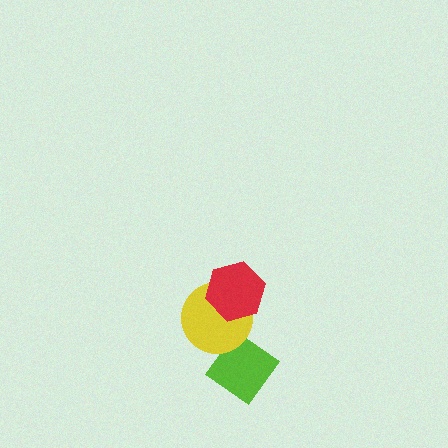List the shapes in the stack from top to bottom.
From top to bottom: the red hexagon, the yellow circle, the lime diamond.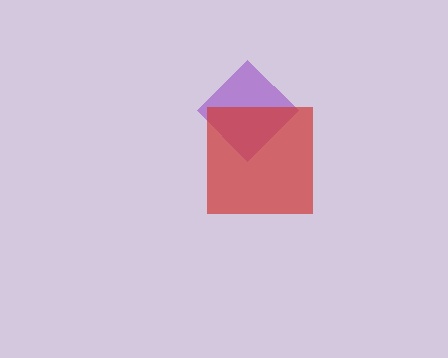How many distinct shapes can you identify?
There are 2 distinct shapes: a purple diamond, a red square.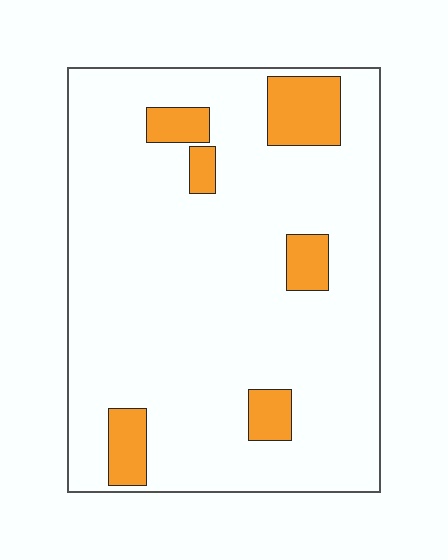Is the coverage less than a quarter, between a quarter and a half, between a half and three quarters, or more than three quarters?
Less than a quarter.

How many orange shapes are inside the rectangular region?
6.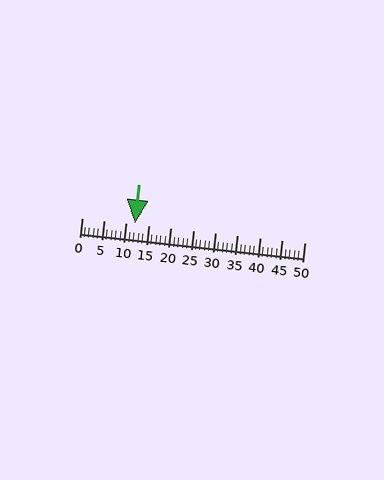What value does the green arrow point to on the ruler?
The green arrow points to approximately 12.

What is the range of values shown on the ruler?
The ruler shows values from 0 to 50.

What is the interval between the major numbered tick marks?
The major tick marks are spaced 5 units apart.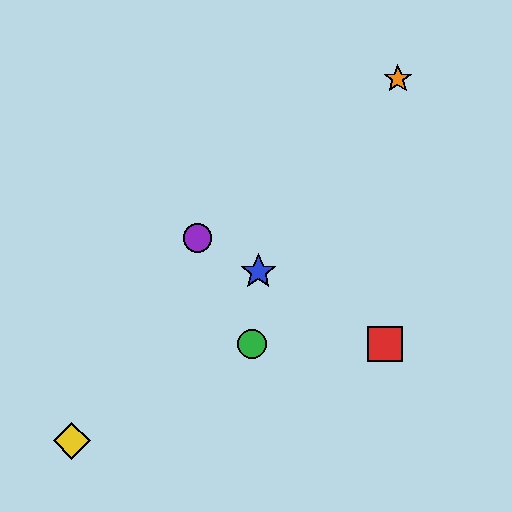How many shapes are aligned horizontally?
2 shapes (the red square, the green circle) are aligned horizontally.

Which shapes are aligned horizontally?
The red square, the green circle are aligned horizontally.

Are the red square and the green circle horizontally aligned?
Yes, both are at y≈344.